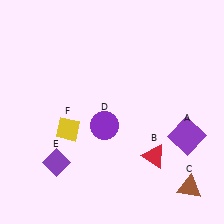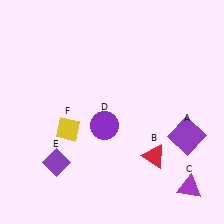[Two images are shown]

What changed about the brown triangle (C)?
In Image 1, C is brown. In Image 2, it changed to purple.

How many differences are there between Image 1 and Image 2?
There is 1 difference between the two images.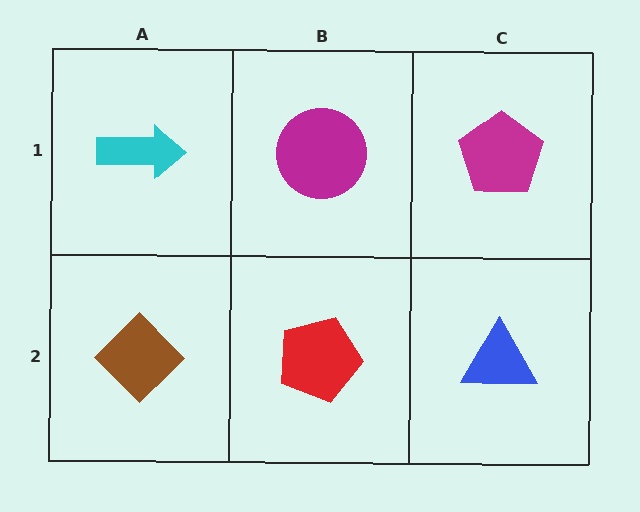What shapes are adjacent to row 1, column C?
A blue triangle (row 2, column C), a magenta circle (row 1, column B).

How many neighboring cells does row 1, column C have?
2.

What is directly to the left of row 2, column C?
A red pentagon.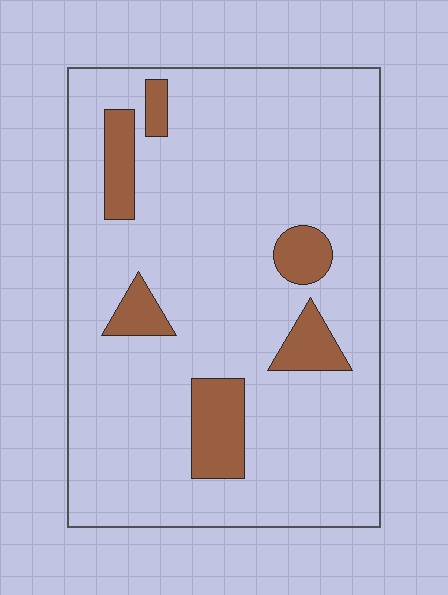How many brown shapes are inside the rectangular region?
6.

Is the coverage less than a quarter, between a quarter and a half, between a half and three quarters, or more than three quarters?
Less than a quarter.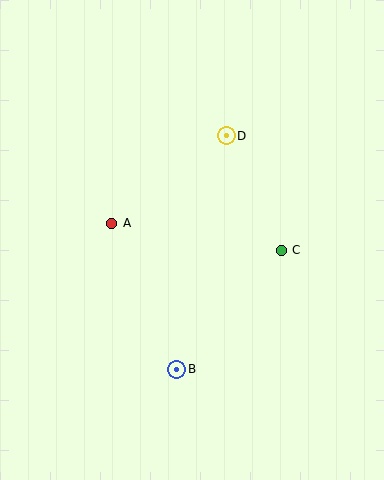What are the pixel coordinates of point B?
Point B is at (177, 369).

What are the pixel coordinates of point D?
Point D is at (226, 136).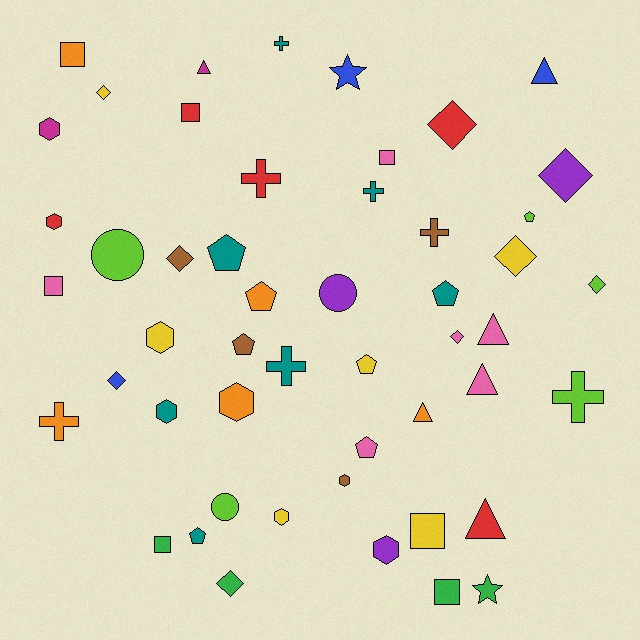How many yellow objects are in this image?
There are 6 yellow objects.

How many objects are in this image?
There are 50 objects.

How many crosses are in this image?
There are 7 crosses.